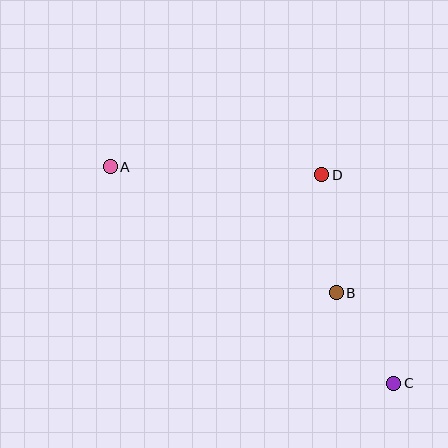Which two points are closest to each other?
Points B and C are closest to each other.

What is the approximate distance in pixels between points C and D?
The distance between C and D is approximately 221 pixels.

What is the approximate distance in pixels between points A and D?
The distance between A and D is approximately 212 pixels.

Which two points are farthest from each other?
Points A and C are farthest from each other.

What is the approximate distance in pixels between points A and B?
The distance between A and B is approximately 259 pixels.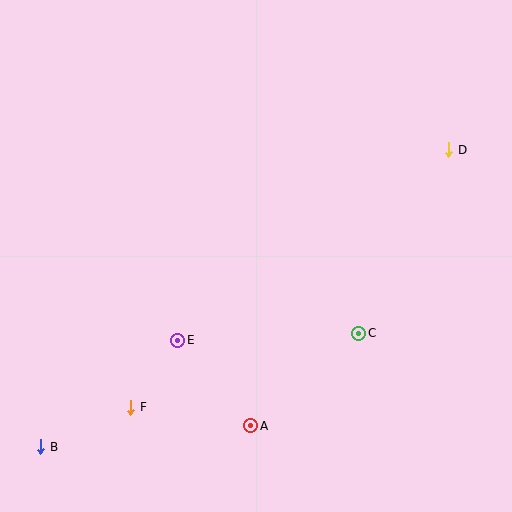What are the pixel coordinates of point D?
Point D is at (449, 150).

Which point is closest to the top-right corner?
Point D is closest to the top-right corner.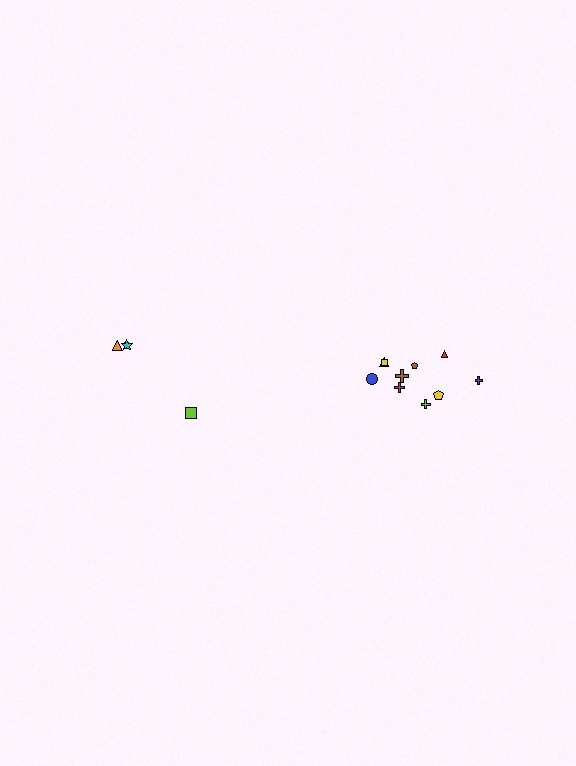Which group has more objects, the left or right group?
The right group.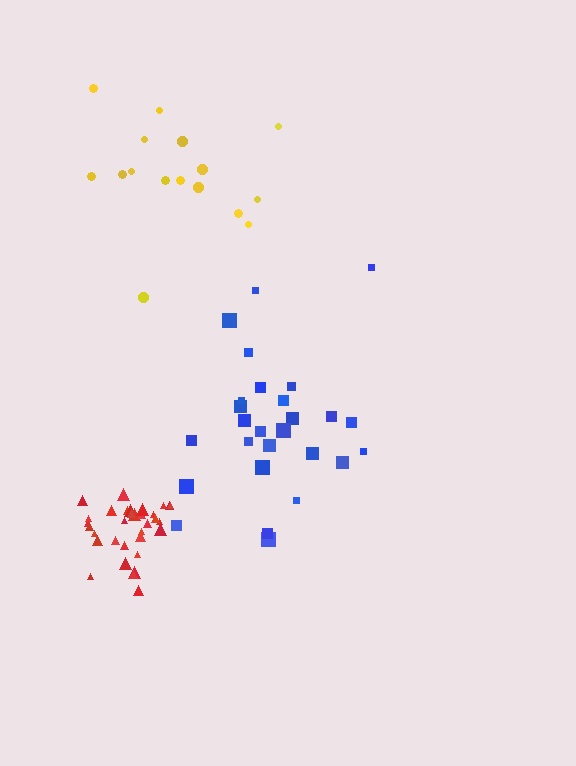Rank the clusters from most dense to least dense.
red, blue, yellow.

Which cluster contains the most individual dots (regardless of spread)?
Red (34).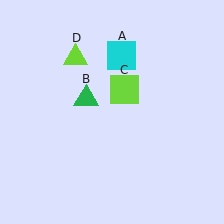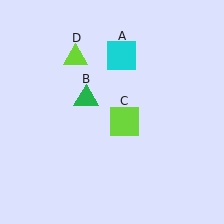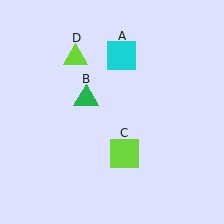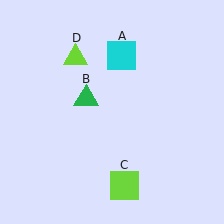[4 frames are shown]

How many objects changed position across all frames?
1 object changed position: lime square (object C).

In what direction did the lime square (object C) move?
The lime square (object C) moved down.